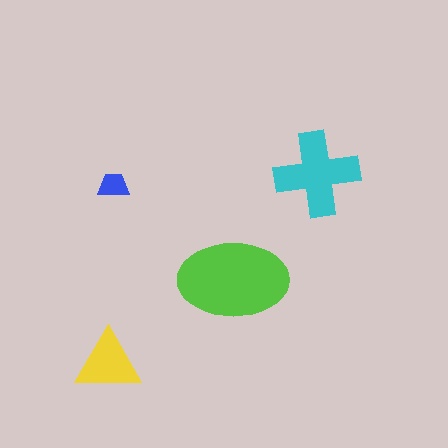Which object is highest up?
The cyan cross is topmost.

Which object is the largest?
The lime ellipse.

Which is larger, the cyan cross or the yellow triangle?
The cyan cross.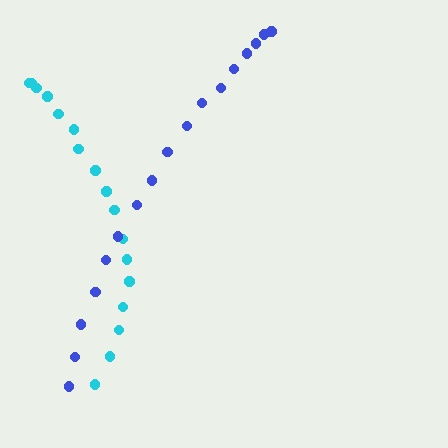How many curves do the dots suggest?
There are 2 distinct paths.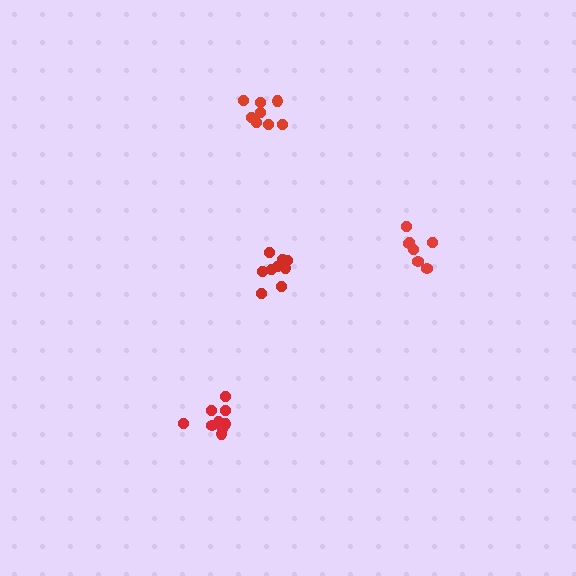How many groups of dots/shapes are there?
There are 4 groups.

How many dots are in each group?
Group 1: 9 dots, Group 2: 7 dots, Group 3: 8 dots, Group 4: 9 dots (33 total).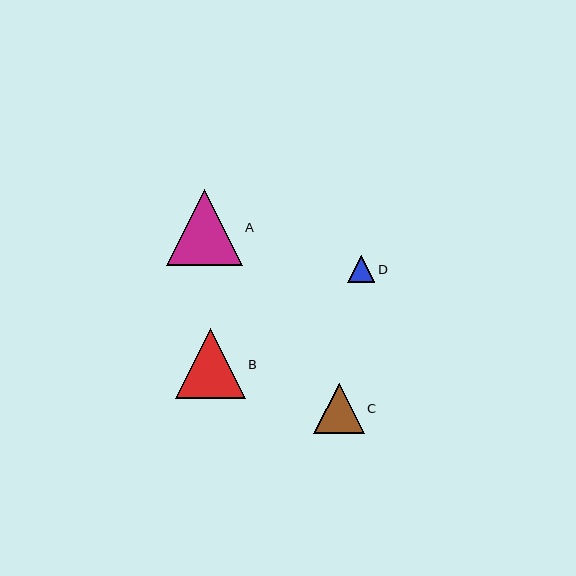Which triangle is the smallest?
Triangle D is the smallest with a size of approximately 27 pixels.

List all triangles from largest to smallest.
From largest to smallest: A, B, C, D.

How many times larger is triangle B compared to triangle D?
Triangle B is approximately 2.6 times the size of triangle D.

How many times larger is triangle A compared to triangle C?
Triangle A is approximately 1.5 times the size of triangle C.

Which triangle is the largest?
Triangle A is the largest with a size of approximately 76 pixels.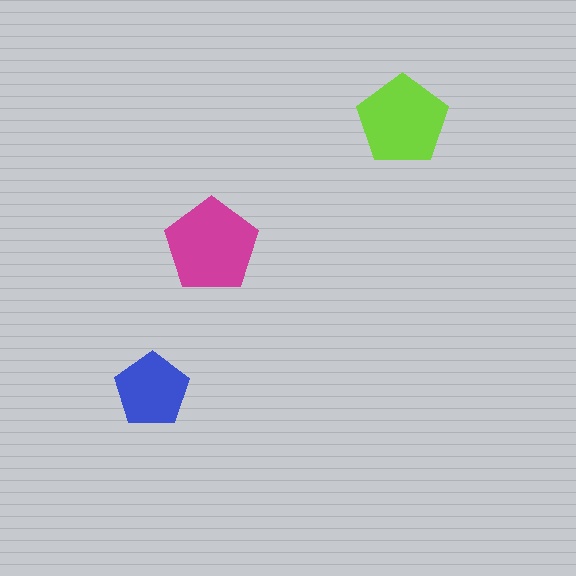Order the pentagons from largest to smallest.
the magenta one, the lime one, the blue one.